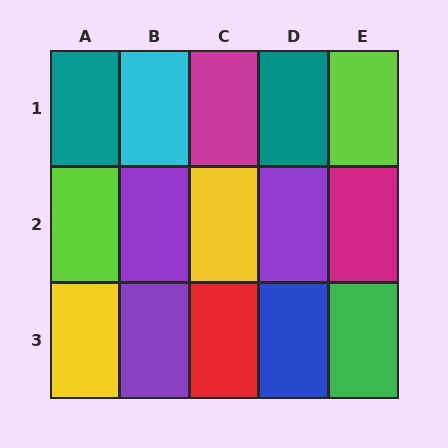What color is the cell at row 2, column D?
Purple.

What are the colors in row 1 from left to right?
Teal, cyan, magenta, teal, lime.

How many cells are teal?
2 cells are teal.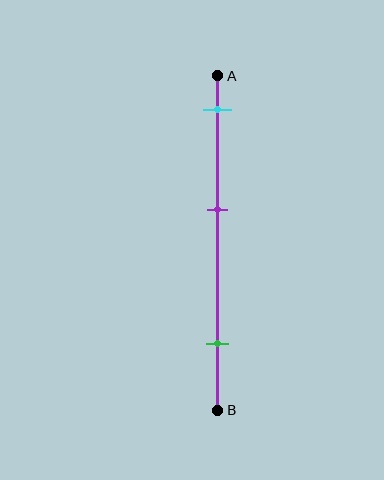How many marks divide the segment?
There are 3 marks dividing the segment.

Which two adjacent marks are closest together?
The cyan and purple marks are the closest adjacent pair.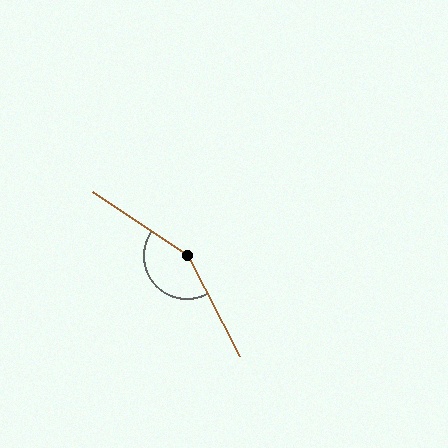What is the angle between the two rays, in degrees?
Approximately 152 degrees.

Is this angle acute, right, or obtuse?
It is obtuse.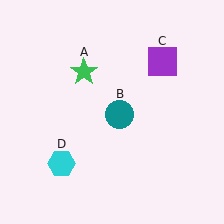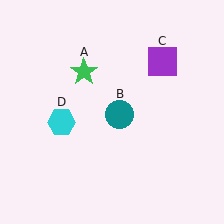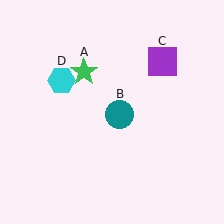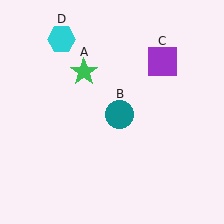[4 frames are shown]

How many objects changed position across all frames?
1 object changed position: cyan hexagon (object D).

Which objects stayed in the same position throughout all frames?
Green star (object A) and teal circle (object B) and purple square (object C) remained stationary.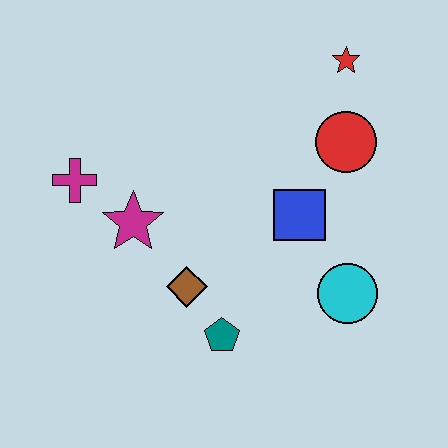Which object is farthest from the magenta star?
The red star is farthest from the magenta star.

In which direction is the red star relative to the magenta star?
The red star is to the right of the magenta star.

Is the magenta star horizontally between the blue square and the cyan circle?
No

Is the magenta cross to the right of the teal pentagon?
No